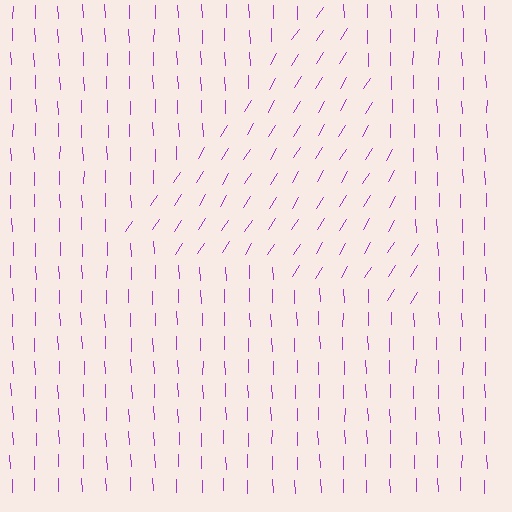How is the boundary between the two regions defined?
The boundary is defined purely by a change in line orientation (approximately 34 degrees difference). All lines are the same color and thickness.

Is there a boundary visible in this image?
Yes, there is a texture boundary formed by a change in line orientation.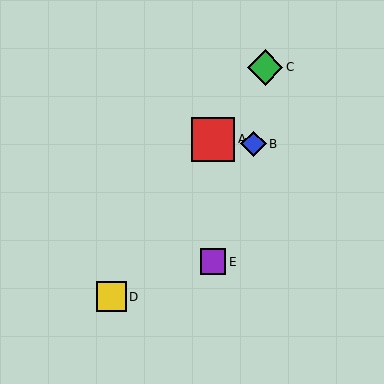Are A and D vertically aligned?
No, A is at x≈213 and D is at x≈111.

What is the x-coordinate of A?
Object A is at x≈213.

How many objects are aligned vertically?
2 objects (A, E) are aligned vertically.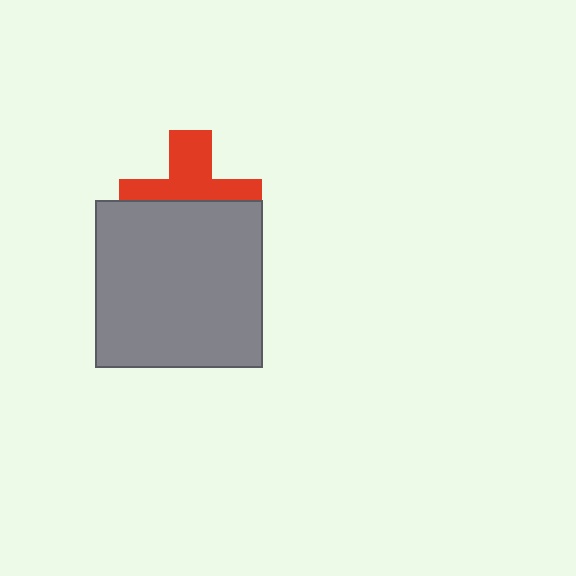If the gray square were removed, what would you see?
You would see the complete red cross.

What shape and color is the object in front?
The object in front is a gray square.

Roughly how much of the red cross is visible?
About half of it is visible (roughly 48%).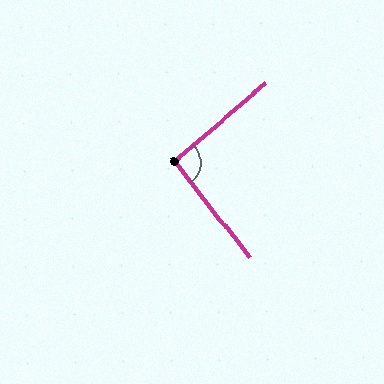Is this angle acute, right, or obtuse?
It is approximately a right angle.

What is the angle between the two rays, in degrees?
Approximately 93 degrees.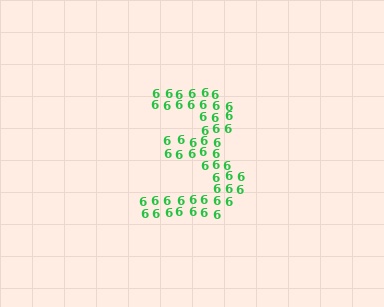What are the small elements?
The small elements are digit 6's.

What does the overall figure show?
The overall figure shows the digit 3.